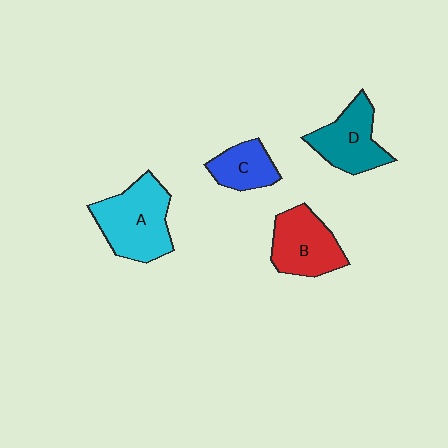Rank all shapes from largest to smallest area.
From largest to smallest: A (cyan), B (red), D (teal), C (blue).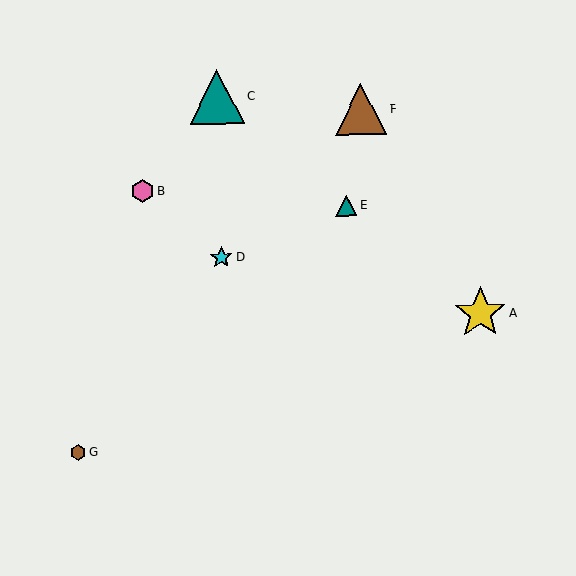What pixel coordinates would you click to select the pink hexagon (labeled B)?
Click at (143, 191) to select the pink hexagon B.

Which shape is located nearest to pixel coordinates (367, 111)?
The brown triangle (labeled F) at (361, 109) is nearest to that location.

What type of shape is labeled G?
Shape G is a brown hexagon.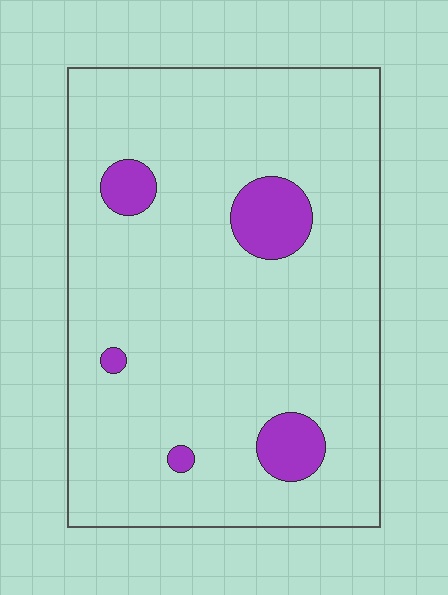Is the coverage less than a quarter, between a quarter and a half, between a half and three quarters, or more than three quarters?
Less than a quarter.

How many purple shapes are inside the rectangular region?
5.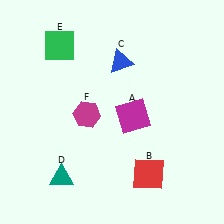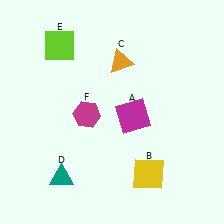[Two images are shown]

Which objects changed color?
B changed from red to yellow. C changed from blue to orange. E changed from green to lime.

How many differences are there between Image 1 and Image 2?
There are 3 differences between the two images.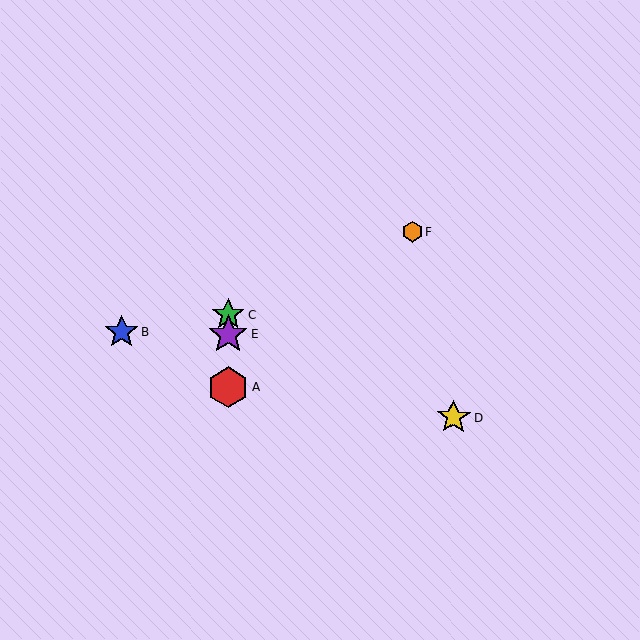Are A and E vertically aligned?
Yes, both are at x≈228.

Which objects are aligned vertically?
Objects A, C, E are aligned vertically.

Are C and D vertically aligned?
No, C is at x≈228 and D is at x≈453.